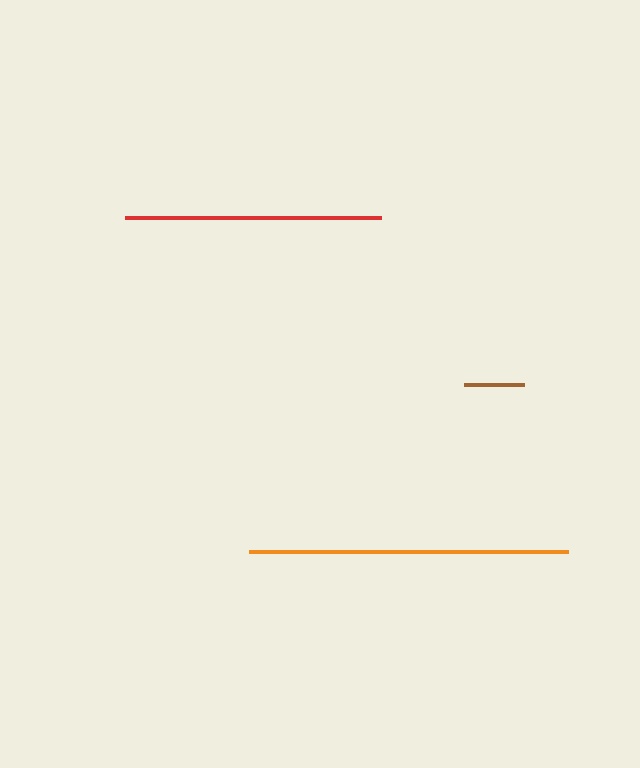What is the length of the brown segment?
The brown segment is approximately 60 pixels long.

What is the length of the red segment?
The red segment is approximately 256 pixels long.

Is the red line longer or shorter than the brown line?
The red line is longer than the brown line.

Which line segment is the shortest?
The brown line is the shortest at approximately 60 pixels.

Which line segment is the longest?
The orange line is the longest at approximately 320 pixels.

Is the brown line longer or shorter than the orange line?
The orange line is longer than the brown line.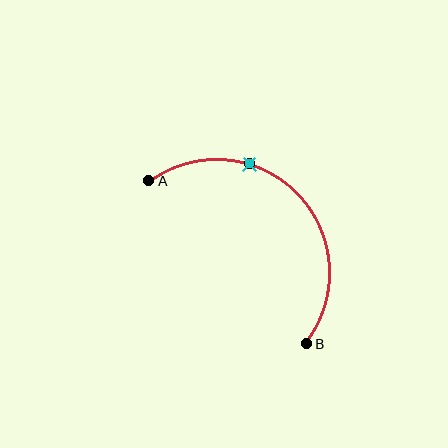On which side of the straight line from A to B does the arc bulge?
The arc bulges above and to the right of the straight line connecting A and B.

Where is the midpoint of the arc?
The arc midpoint is the point on the curve farthest from the straight line joining A and B. It sits above and to the right of that line.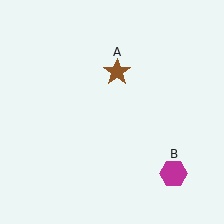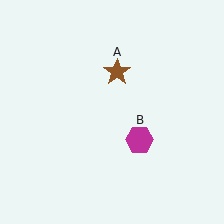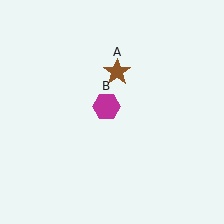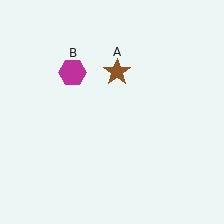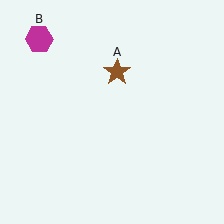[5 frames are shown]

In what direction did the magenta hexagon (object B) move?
The magenta hexagon (object B) moved up and to the left.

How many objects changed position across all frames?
1 object changed position: magenta hexagon (object B).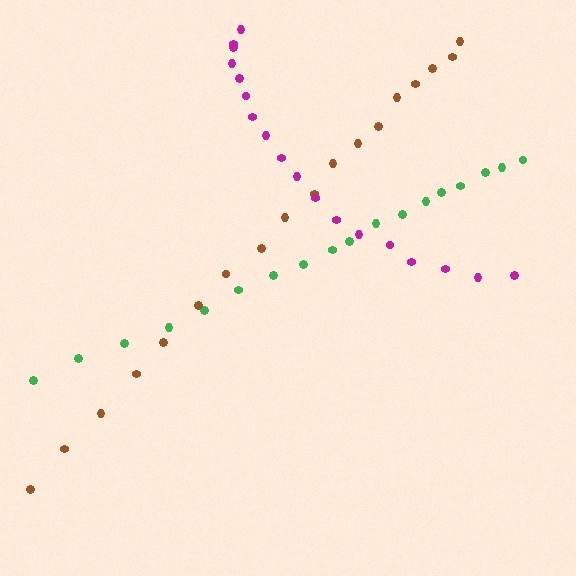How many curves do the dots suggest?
There are 3 distinct paths.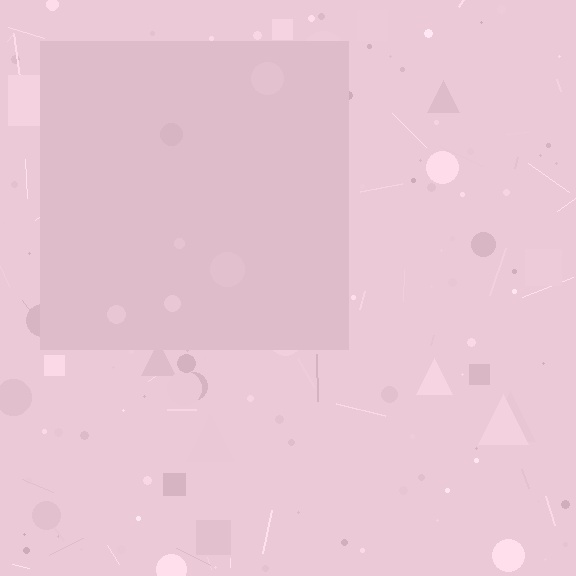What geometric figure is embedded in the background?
A square is embedded in the background.